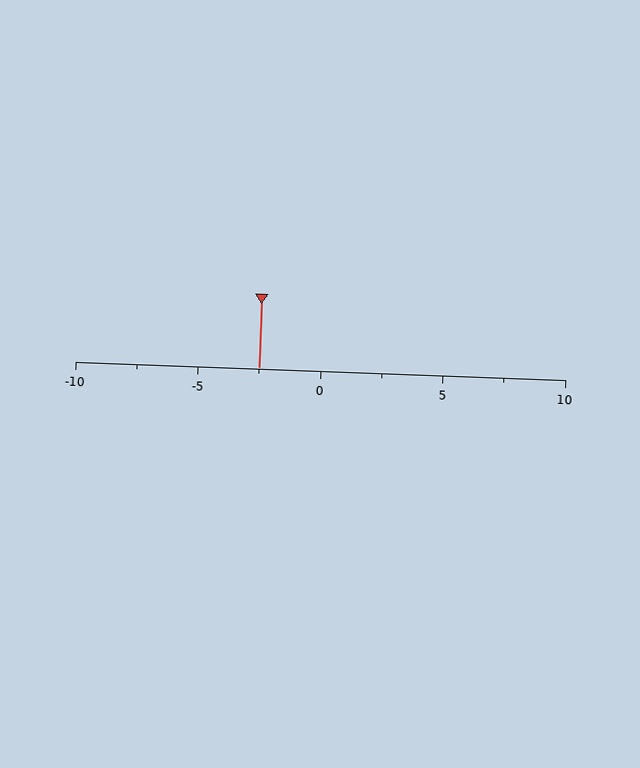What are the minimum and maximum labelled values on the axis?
The axis runs from -10 to 10.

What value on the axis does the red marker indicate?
The marker indicates approximately -2.5.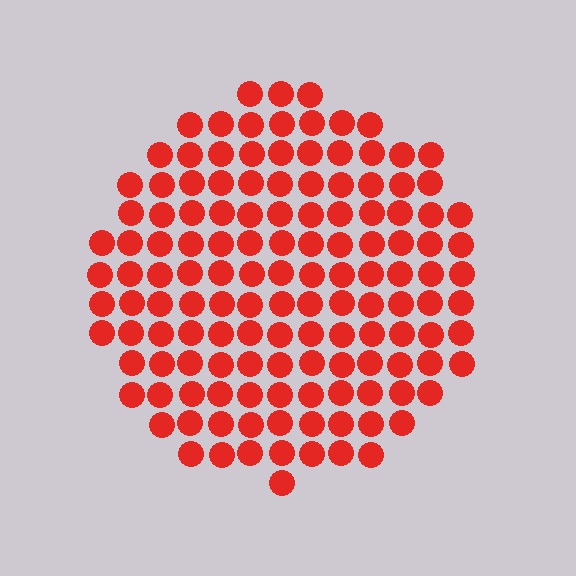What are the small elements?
The small elements are circles.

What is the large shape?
The large shape is a circle.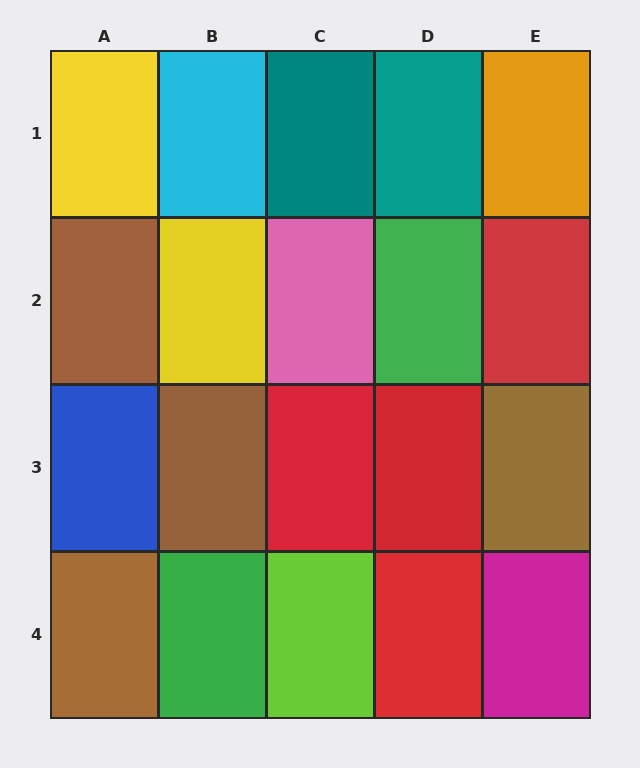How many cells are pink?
1 cell is pink.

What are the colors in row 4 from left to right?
Brown, green, lime, red, magenta.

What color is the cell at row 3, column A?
Blue.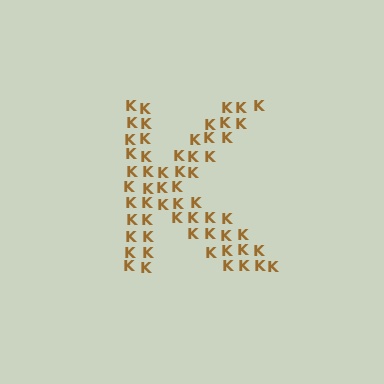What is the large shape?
The large shape is the letter K.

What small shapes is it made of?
It is made of small letter K's.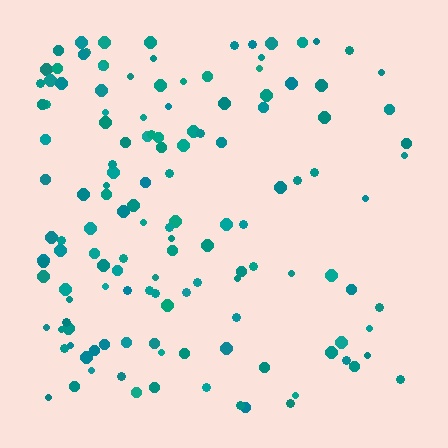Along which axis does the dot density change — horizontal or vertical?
Horizontal.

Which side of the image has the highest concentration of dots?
The left.